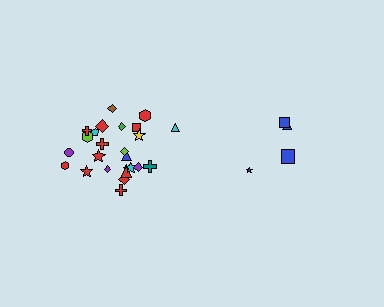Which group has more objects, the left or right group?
The left group.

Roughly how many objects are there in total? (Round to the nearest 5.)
Roughly 30 objects in total.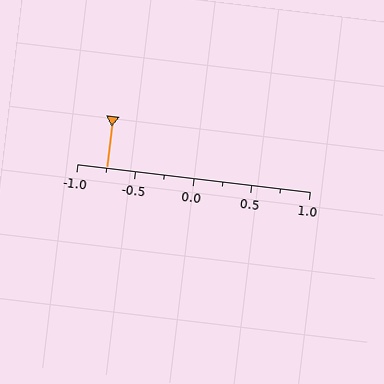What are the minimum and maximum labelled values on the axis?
The axis runs from -1.0 to 1.0.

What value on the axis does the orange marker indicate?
The marker indicates approximately -0.75.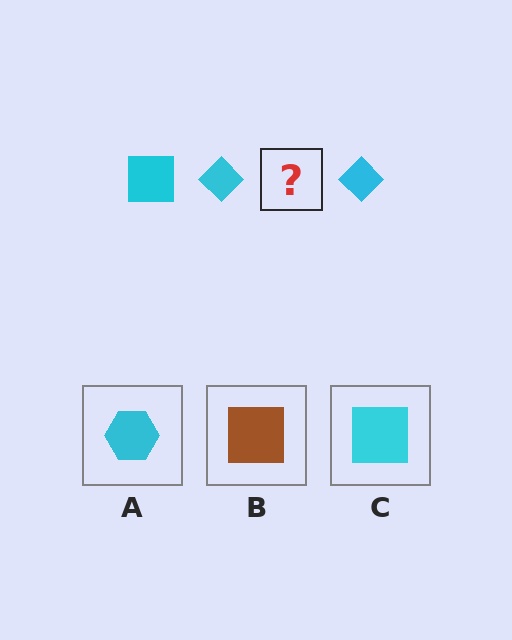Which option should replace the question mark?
Option C.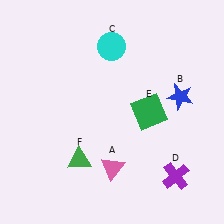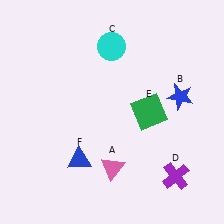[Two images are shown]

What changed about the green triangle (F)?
In Image 1, F is green. In Image 2, it changed to blue.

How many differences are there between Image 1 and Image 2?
There is 1 difference between the two images.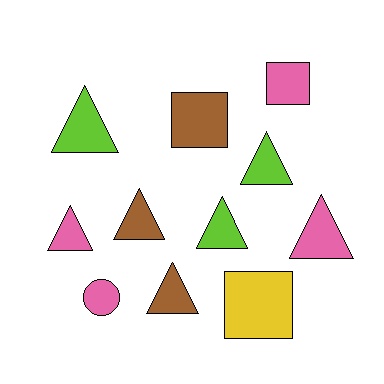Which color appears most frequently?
Pink, with 4 objects.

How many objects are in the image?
There are 11 objects.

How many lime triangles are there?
There are 3 lime triangles.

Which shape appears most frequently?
Triangle, with 7 objects.